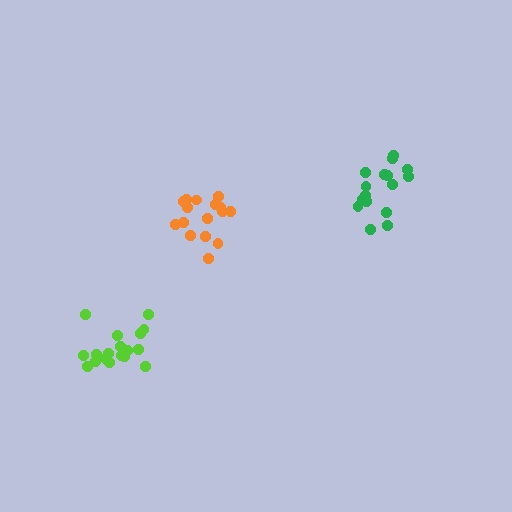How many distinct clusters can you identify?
There are 3 distinct clusters.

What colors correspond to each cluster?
The clusters are colored: green, lime, orange.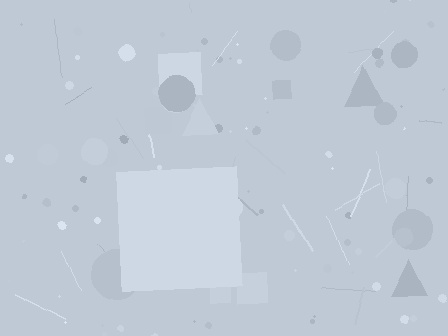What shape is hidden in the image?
A square is hidden in the image.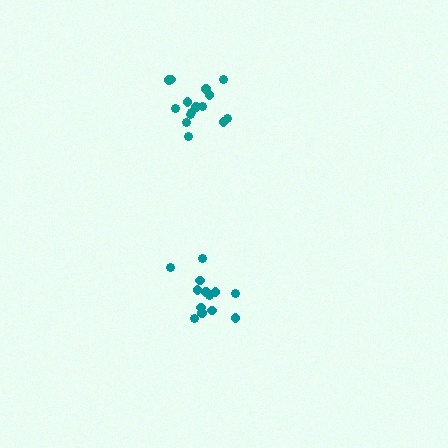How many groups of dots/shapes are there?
There are 2 groups.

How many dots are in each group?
Group 1: 13 dots, Group 2: 15 dots (28 total).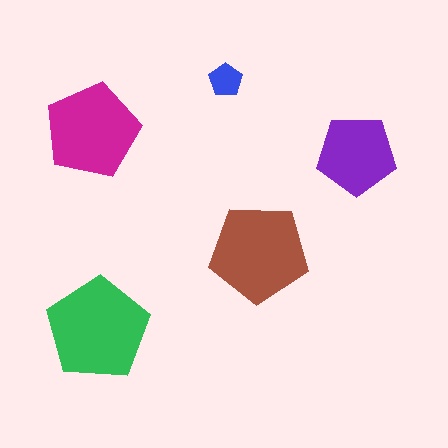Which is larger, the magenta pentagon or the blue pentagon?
The magenta one.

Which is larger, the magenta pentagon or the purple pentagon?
The magenta one.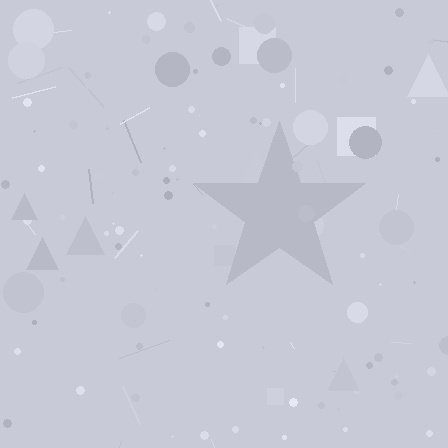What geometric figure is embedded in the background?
A star is embedded in the background.